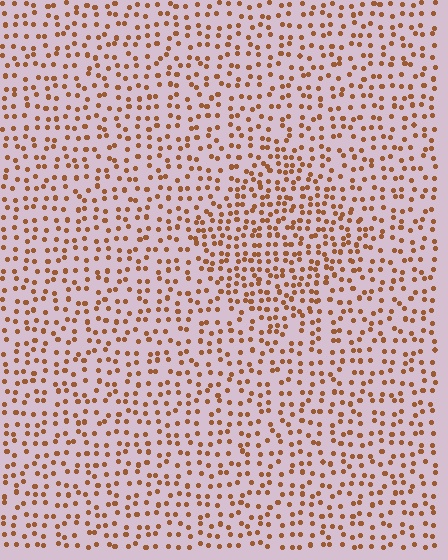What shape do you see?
I see a diamond.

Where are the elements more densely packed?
The elements are more densely packed inside the diamond boundary.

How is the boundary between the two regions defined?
The boundary is defined by a change in element density (approximately 1.6x ratio). All elements are the same color, size, and shape.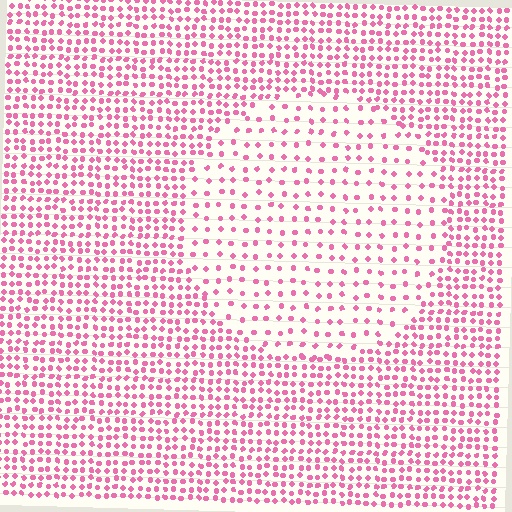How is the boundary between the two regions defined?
The boundary is defined by a change in element density (approximately 2.2x ratio). All elements are the same color, size, and shape.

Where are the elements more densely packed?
The elements are more densely packed outside the circle boundary.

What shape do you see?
I see a circle.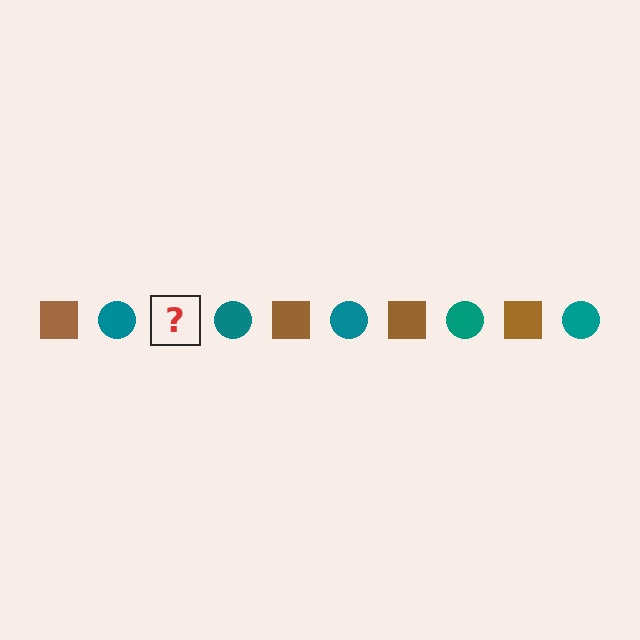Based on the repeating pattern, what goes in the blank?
The blank should be a brown square.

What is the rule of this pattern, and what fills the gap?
The rule is that the pattern alternates between brown square and teal circle. The gap should be filled with a brown square.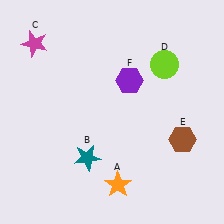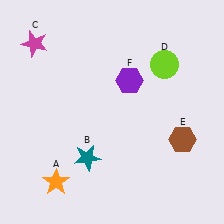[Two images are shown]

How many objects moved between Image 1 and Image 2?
1 object moved between the two images.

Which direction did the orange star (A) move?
The orange star (A) moved left.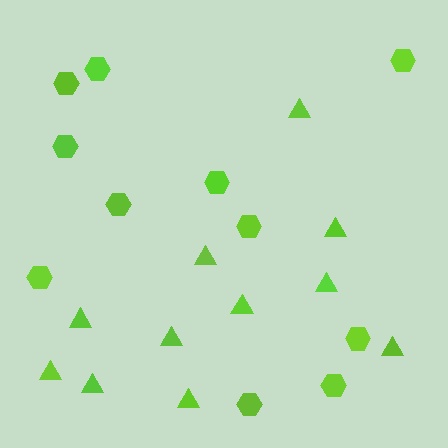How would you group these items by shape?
There are 2 groups: one group of triangles (11) and one group of hexagons (11).